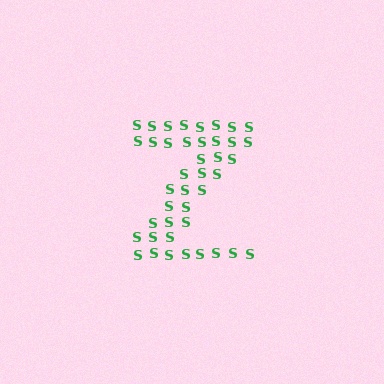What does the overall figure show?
The overall figure shows the letter Z.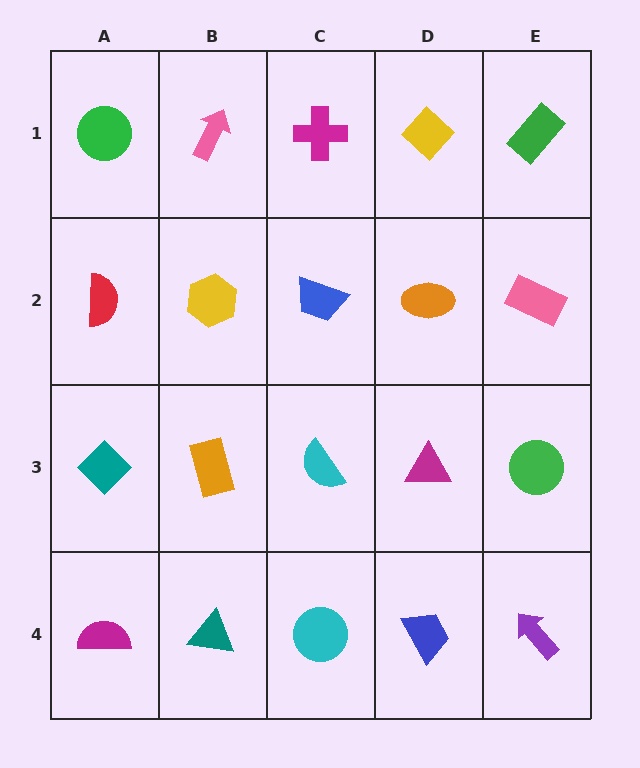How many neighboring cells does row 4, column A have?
2.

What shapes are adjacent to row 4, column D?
A magenta triangle (row 3, column D), a cyan circle (row 4, column C), a purple arrow (row 4, column E).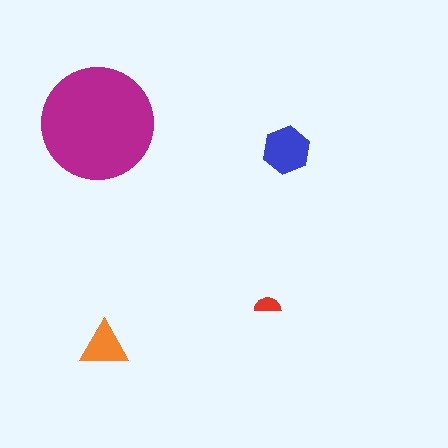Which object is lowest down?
The orange triangle is bottommost.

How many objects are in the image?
There are 4 objects in the image.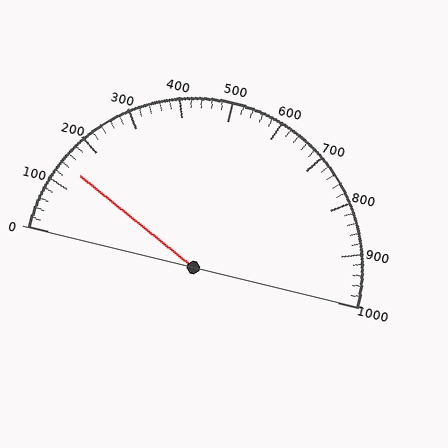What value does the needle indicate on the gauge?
The needle indicates approximately 140.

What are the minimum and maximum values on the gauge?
The gauge ranges from 0 to 1000.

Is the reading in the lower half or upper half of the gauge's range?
The reading is in the lower half of the range (0 to 1000).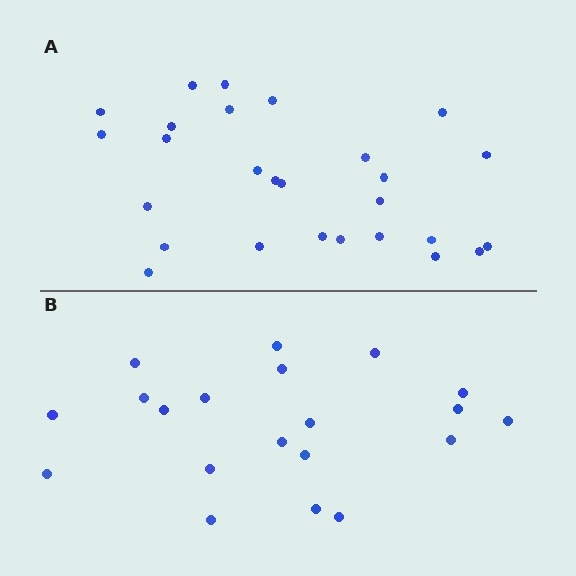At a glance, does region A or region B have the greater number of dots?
Region A (the top region) has more dots.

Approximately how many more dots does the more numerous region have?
Region A has roughly 8 or so more dots than region B.